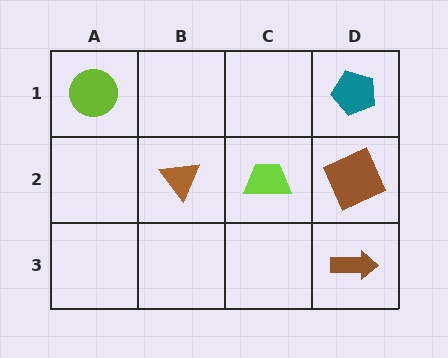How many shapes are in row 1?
2 shapes.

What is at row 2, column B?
A brown triangle.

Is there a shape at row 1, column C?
No, that cell is empty.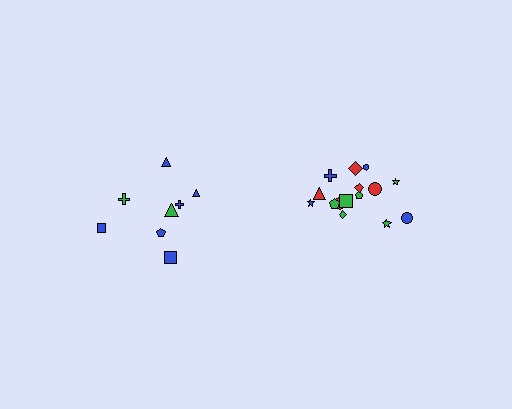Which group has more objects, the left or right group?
The right group.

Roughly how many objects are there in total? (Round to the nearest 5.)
Roughly 25 objects in total.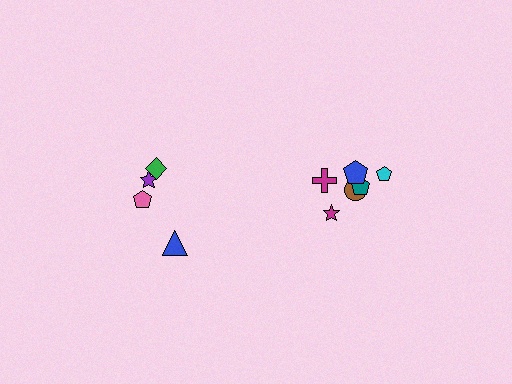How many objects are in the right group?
There are 6 objects.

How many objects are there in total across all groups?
There are 10 objects.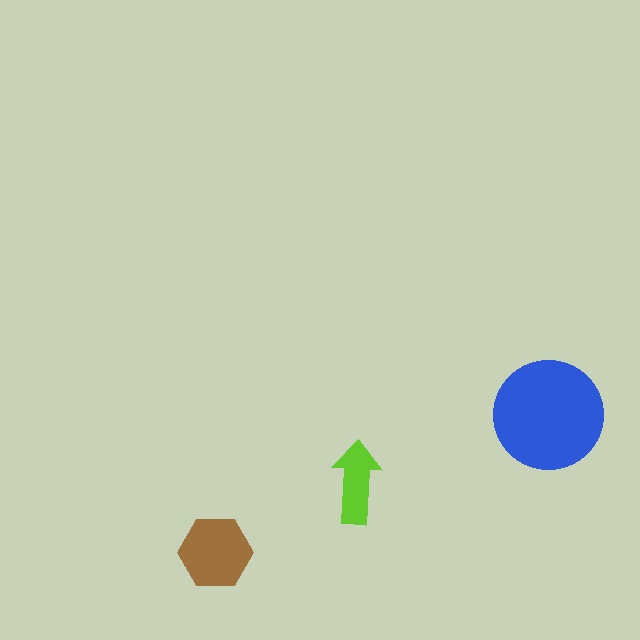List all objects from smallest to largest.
The lime arrow, the brown hexagon, the blue circle.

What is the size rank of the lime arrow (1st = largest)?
3rd.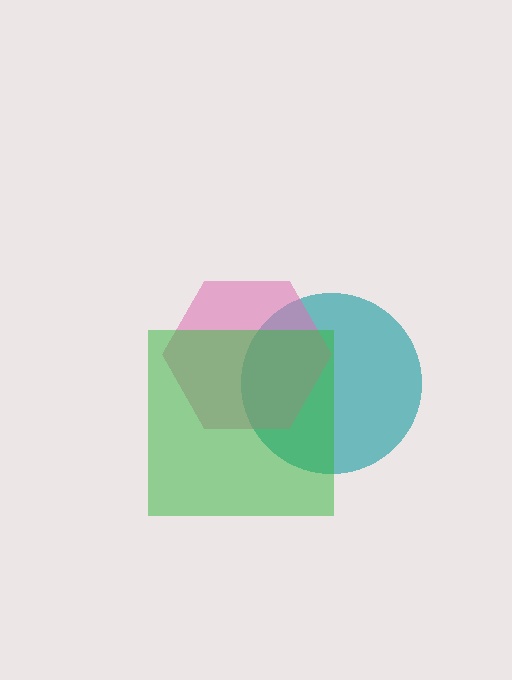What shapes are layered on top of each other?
The layered shapes are: a teal circle, a pink hexagon, a green square.